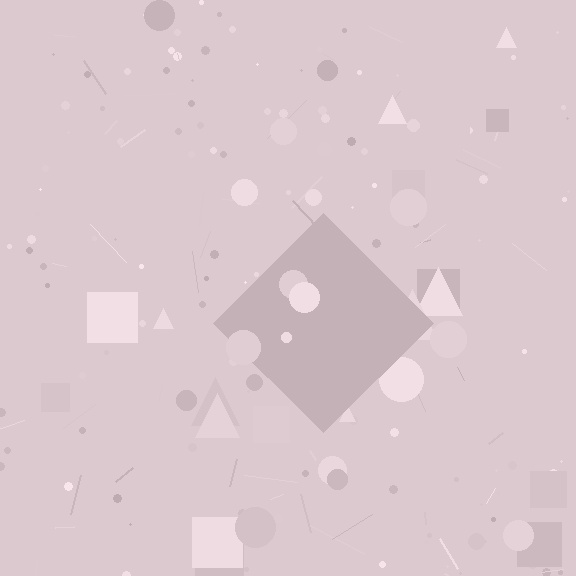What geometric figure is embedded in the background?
A diamond is embedded in the background.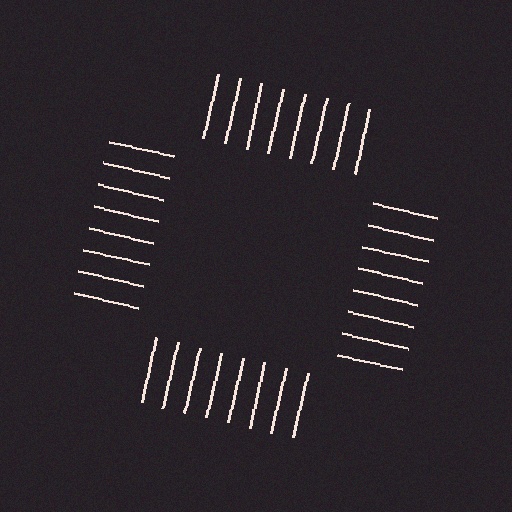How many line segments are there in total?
32 — 8 along each of the 4 edges.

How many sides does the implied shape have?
4 sides — the line-ends trace a square.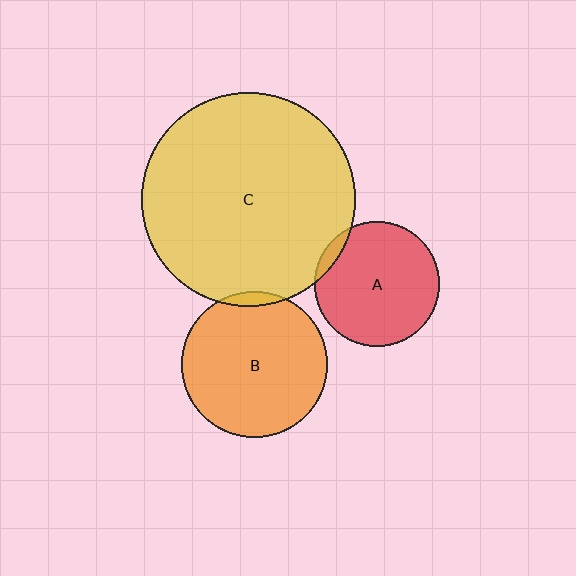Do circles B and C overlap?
Yes.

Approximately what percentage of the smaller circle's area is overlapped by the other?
Approximately 5%.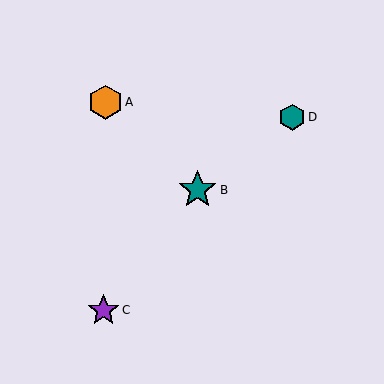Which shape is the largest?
The teal star (labeled B) is the largest.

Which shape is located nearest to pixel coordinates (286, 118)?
The teal hexagon (labeled D) at (292, 117) is nearest to that location.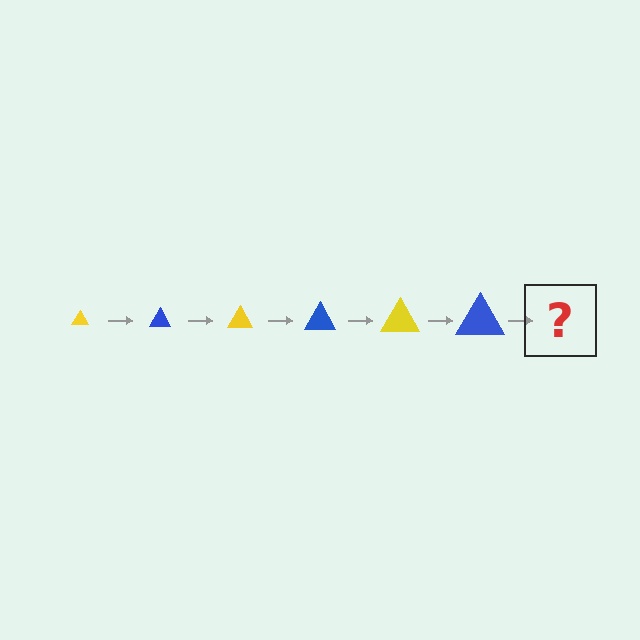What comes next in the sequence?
The next element should be a yellow triangle, larger than the previous one.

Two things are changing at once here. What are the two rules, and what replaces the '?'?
The two rules are that the triangle grows larger each step and the color cycles through yellow and blue. The '?' should be a yellow triangle, larger than the previous one.